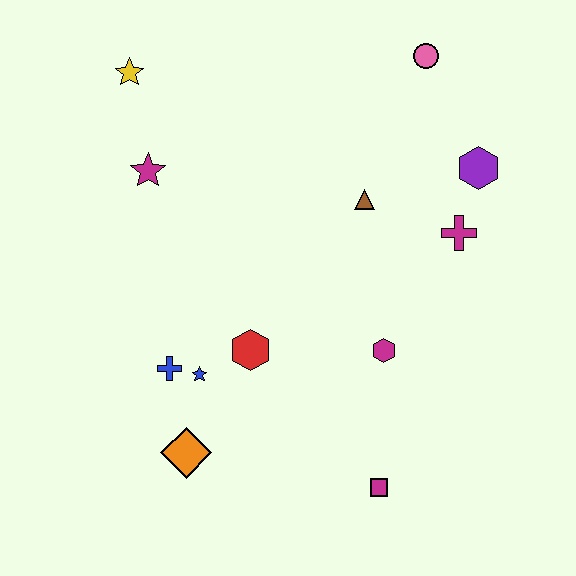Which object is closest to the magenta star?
The yellow star is closest to the magenta star.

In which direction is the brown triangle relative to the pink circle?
The brown triangle is below the pink circle.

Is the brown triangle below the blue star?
No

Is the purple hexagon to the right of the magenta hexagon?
Yes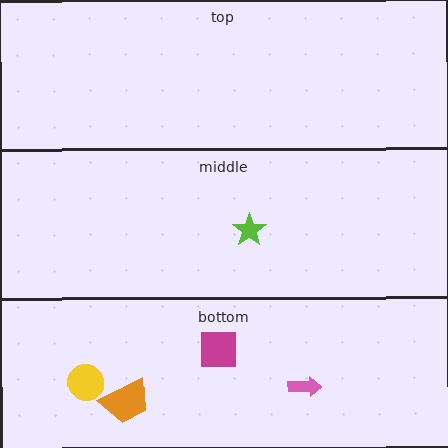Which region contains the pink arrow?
The bottom region.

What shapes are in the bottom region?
The magenta square, the pink arrow, the orange trapezoid, the yellow circle.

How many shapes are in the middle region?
1.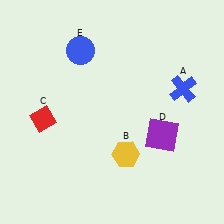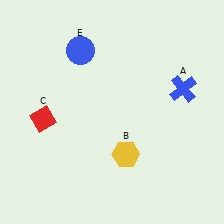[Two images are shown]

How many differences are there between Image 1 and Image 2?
There is 1 difference between the two images.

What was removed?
The purple square (D) was removed in Image 2.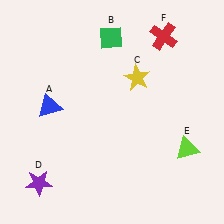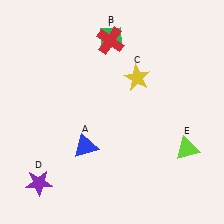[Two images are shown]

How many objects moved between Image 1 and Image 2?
2 objects moved between the two images.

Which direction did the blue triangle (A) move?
The blue triangle (A) moved down.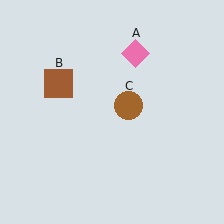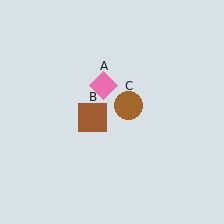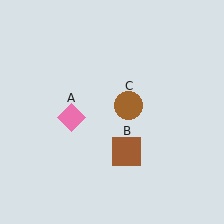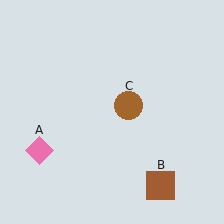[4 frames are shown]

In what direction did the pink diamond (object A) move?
The pink diamond (object A) moved down and to the left.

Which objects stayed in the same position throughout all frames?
Brown circle (object C) remained stationary.